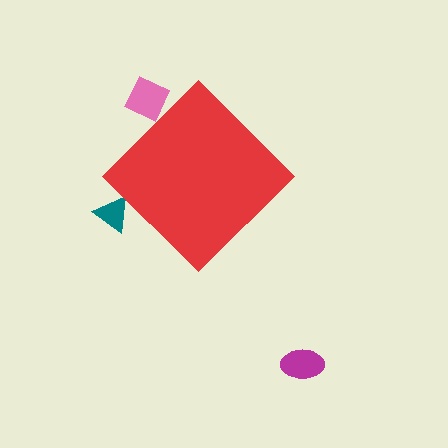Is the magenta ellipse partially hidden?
No, the magenta ellipse is fully visible.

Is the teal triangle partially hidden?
Yes, the teal triangle is partially hidden behind the red diamond.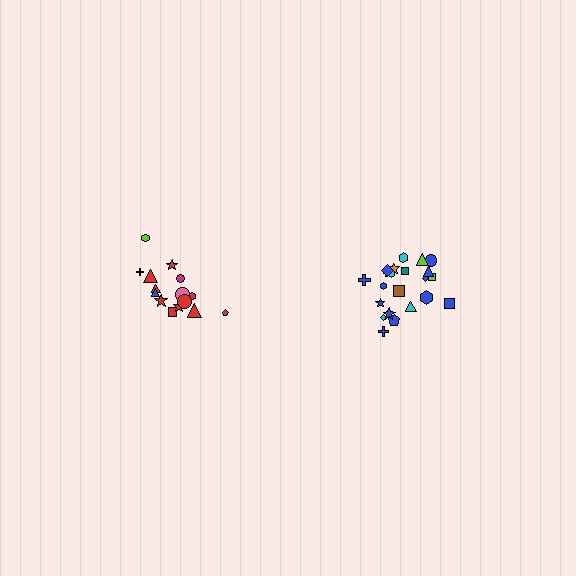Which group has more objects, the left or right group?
The right group.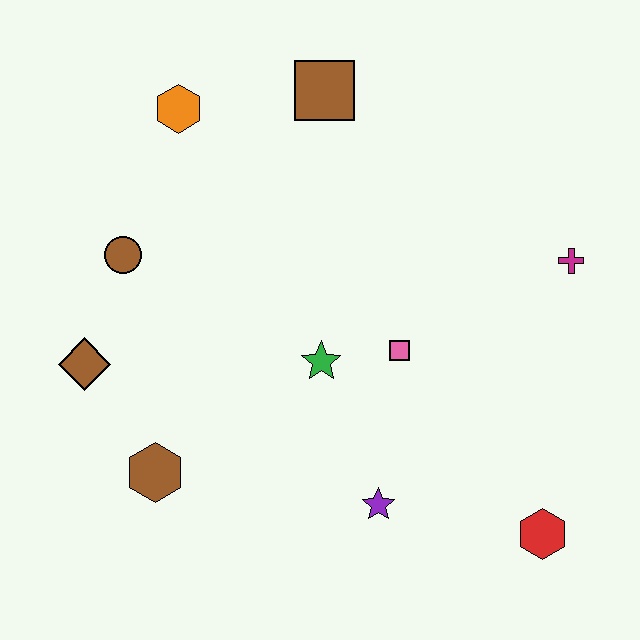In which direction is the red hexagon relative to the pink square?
The red hexagon is below the pink square.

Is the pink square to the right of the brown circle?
Yes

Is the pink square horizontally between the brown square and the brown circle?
No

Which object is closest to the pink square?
The green star is closest to the pink square.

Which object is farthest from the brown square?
The red hexagon is farthest from the brown square.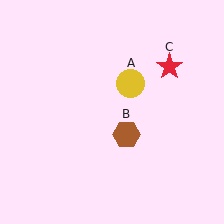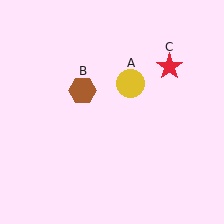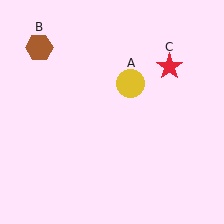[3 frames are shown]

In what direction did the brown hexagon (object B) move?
The brown hexagon (object B) moved up and to the left.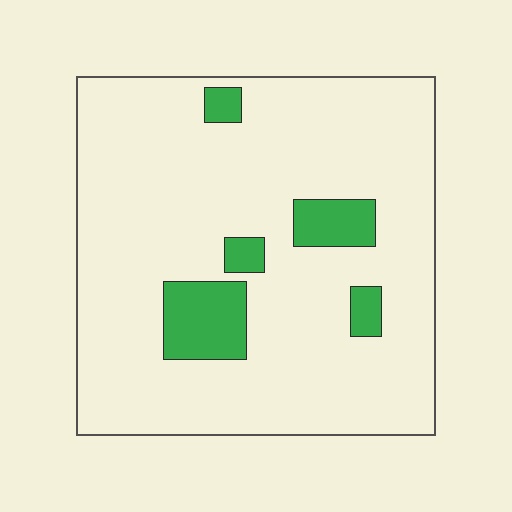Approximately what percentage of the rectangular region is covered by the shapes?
Approximately 10%.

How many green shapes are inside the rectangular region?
5.